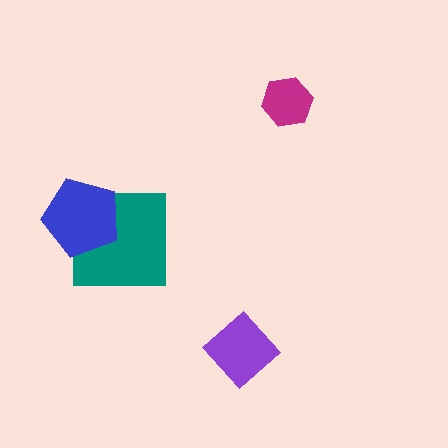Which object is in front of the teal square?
The blue pentagon is in front of the teal square.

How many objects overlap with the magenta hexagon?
0 objects overlap with the magenta hexagon.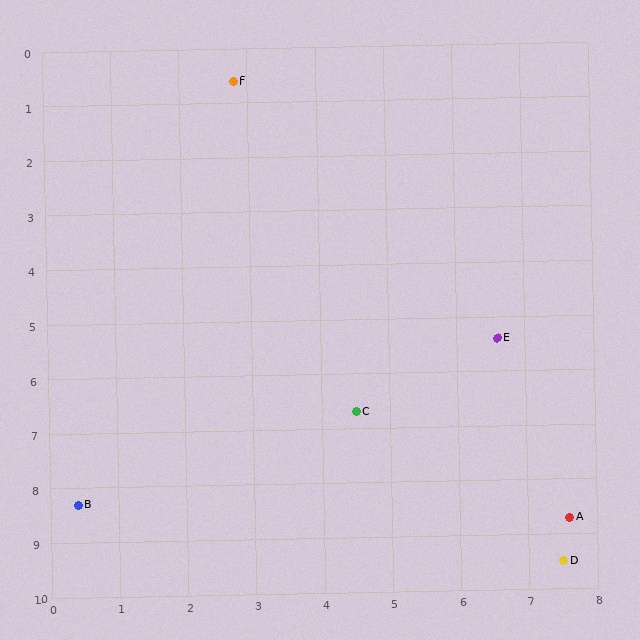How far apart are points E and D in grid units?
Points E and D are about 4.2 grid units apart.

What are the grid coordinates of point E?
Point E is at approximately (6.6, 5.4).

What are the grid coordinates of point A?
Point A is at approximately (7.6, 8.7).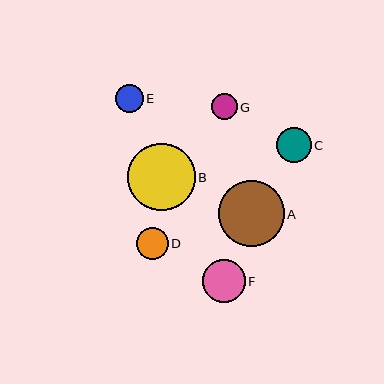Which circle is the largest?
Circle B is the largest with a size of approximately 67 pixels.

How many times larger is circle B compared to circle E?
Circle B is approximately 2.4 times the size of circle E.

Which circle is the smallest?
Circle G is the smallest with a size of approximately 26 pixels.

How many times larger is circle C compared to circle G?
Circle C is approximately 1.3 times the size of circle G.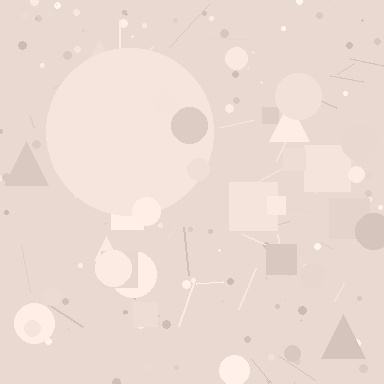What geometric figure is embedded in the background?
A circle is embedded in the background.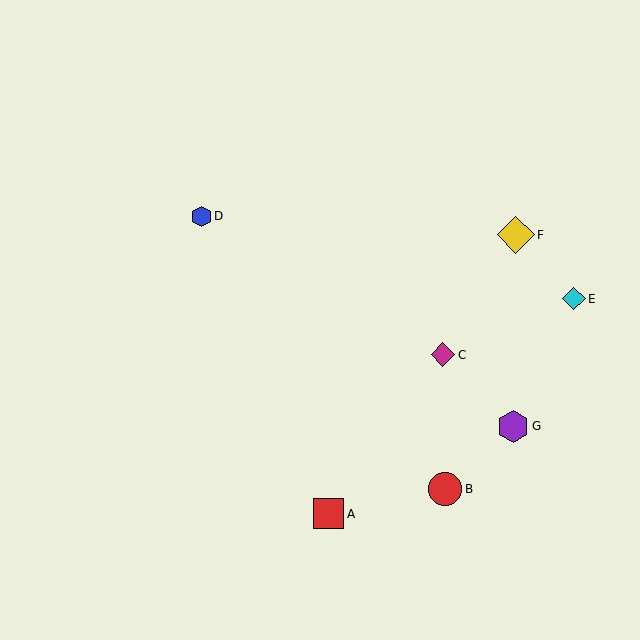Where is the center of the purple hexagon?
The center of the purple hexagon is at (513, 426).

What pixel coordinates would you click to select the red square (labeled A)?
Click at (329, 514) to select the red square A.